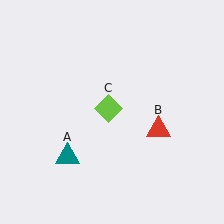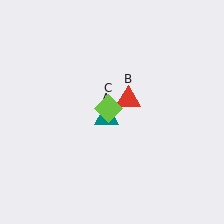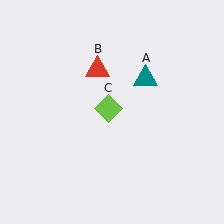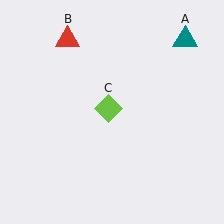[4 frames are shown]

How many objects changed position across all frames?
2 objects changed position: teal triangle (object A), red triangle (object B).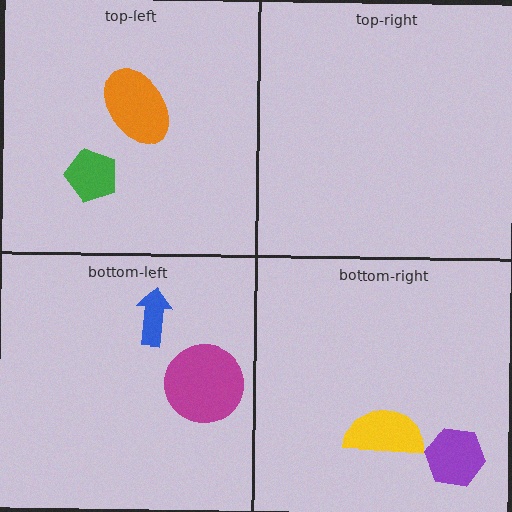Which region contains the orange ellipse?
The top-left region.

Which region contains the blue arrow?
The bottom-left region.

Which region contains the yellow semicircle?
The bottom-right region.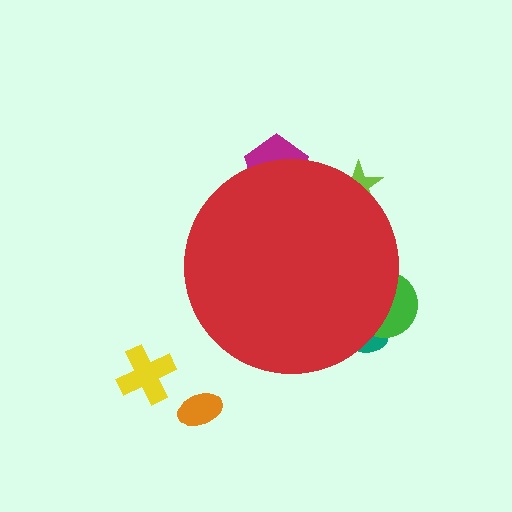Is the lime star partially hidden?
Yes, the lime star is partially hidden behind the red circle.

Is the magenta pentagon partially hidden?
Yes, the magenta pentagon is partially hidden behind the red circle.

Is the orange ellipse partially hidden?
No, the orange ellipse is fully visible.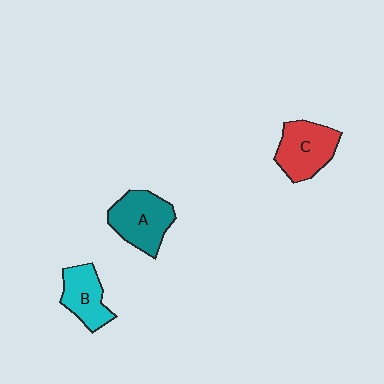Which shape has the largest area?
Shape A (teal).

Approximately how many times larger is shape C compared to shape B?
Approximately 1.3 times.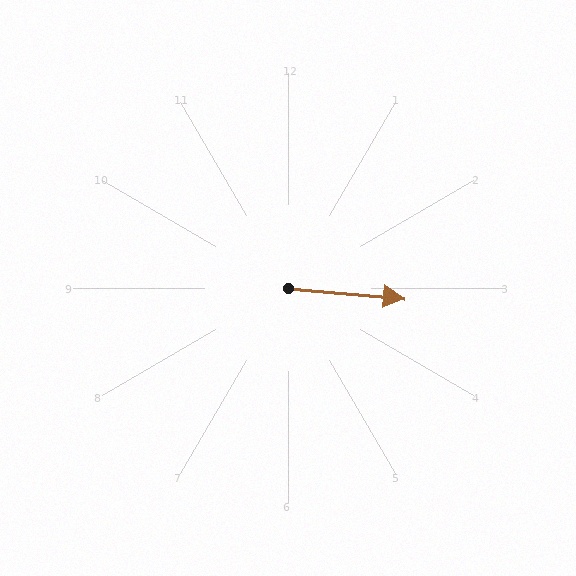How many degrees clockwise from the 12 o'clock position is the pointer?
Approximately 95 degrees.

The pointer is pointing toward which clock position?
Roughly 3 o'clock.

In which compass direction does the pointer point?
East.